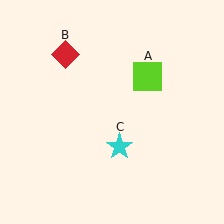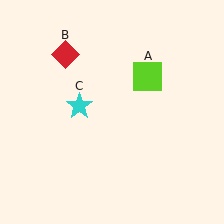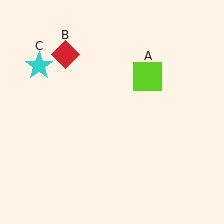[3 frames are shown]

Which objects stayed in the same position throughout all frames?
Lime square (object A) and red diamond (object B) remained stationary.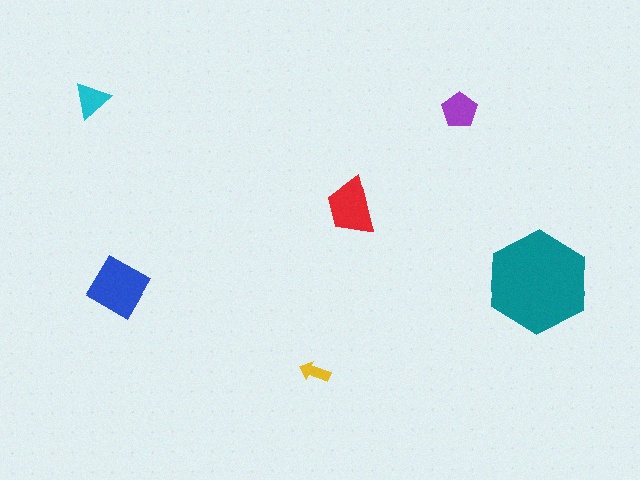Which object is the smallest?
The yellow arrow.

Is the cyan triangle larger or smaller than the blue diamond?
Smaller.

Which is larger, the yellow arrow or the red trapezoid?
The red trapezoid.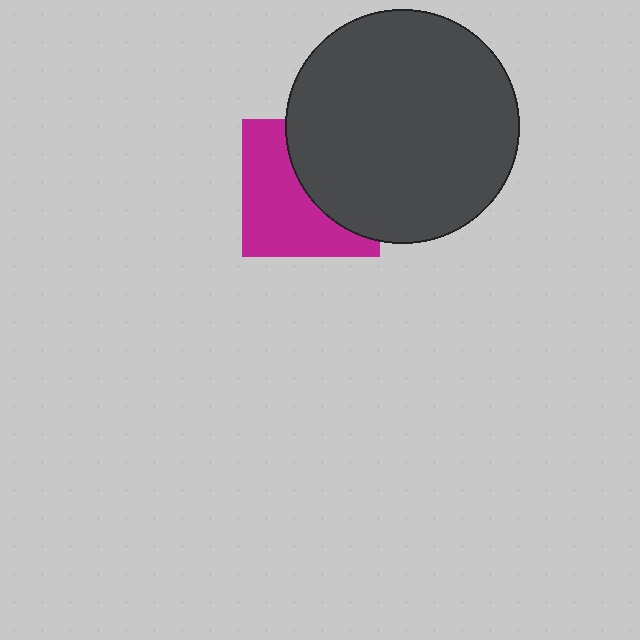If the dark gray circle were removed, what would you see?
You would see the complete magenta square.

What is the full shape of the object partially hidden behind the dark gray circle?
The partially hidden object is a magenta square.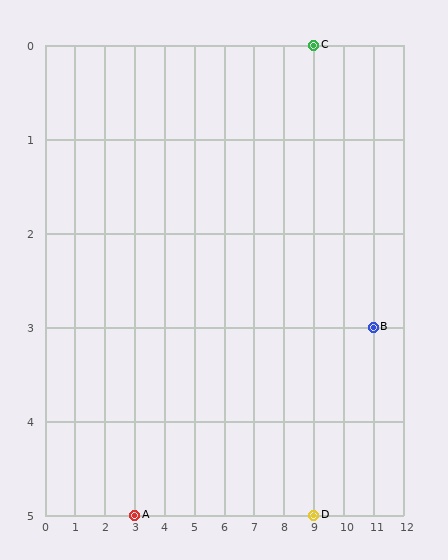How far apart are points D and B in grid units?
Points D and B are 2 columns and 2 rows apart (about 2.8 grid units diagonally).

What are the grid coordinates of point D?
Point D is at grid coordinates (9, 5).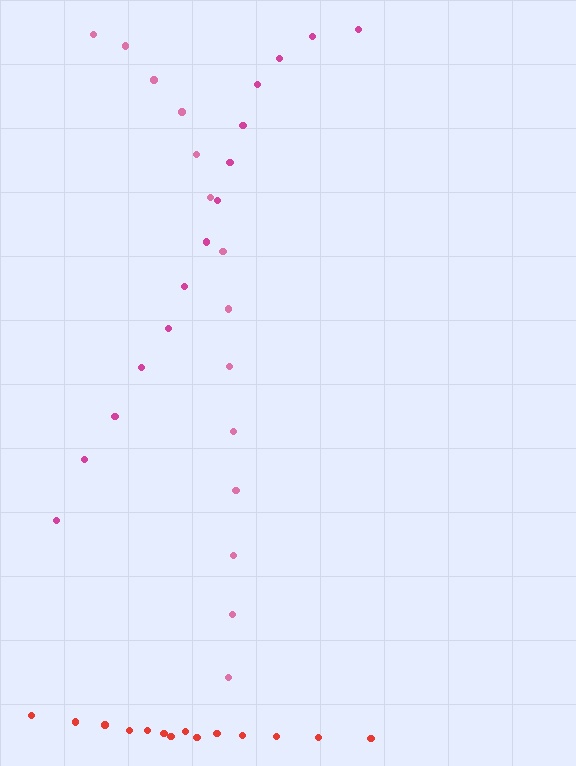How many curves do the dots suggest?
There are 3 distinct paths.